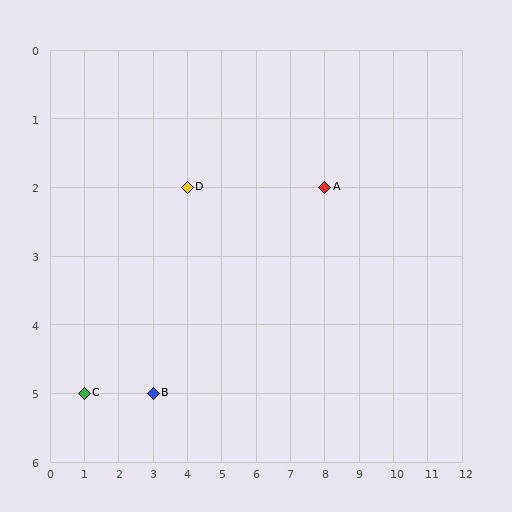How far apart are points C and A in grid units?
Points C and A are 7 columns and 3 rows apart (about 7.6 grid units diagonally).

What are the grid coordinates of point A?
Point A is at grid coordinates (8, 2).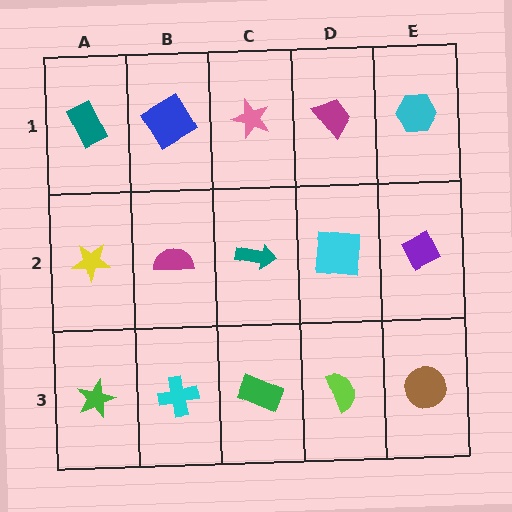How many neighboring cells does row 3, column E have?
2.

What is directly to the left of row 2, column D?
A teal arrow.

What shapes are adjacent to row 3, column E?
A purple diamond (row 2, column E), a lime semicircle (row 3, column D).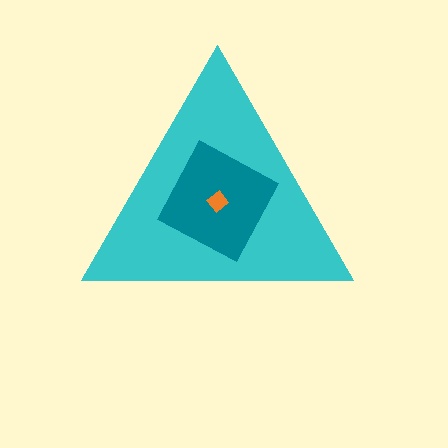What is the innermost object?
The orange diamond.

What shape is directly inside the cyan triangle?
The teal square.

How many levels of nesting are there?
3.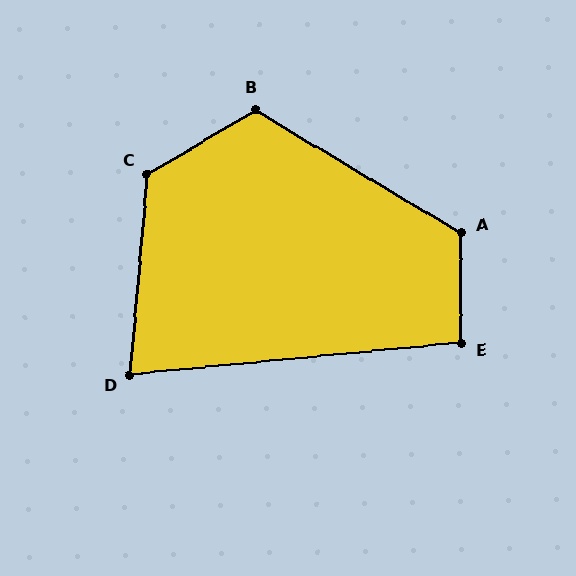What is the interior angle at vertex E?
Approximately 95 degrees (obtuse).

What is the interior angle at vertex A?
Approximately 121 degrees (obtuse).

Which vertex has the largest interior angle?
C, at approximately 126 degrees.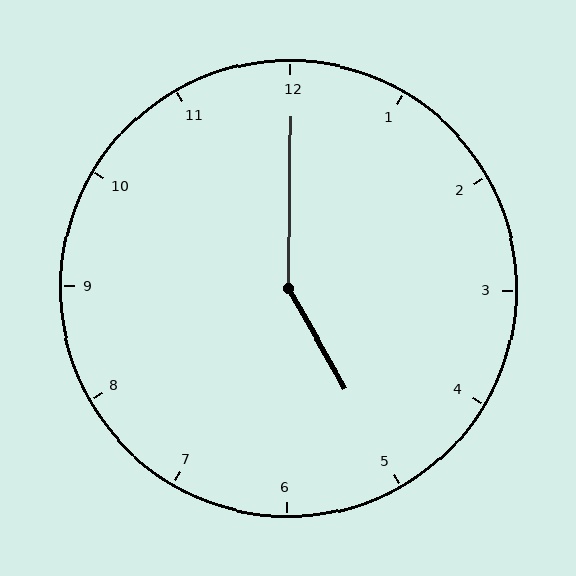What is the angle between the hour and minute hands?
Approximately 150 degrees.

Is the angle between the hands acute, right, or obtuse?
It is obtuse.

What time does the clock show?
5:00.